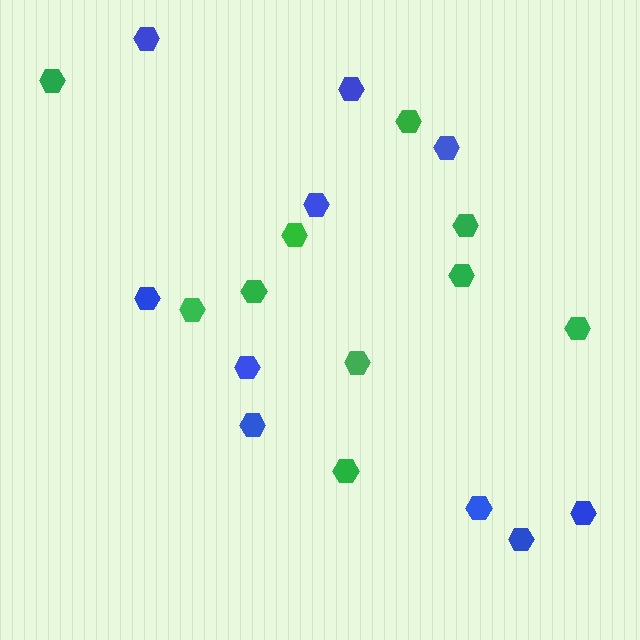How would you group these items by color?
There are 2 groups: one group of green hexagons (10) and one group of blue hexagons (10).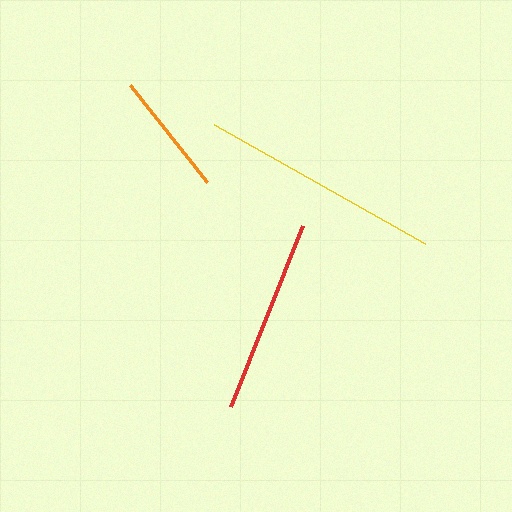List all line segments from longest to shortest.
From longest to shortest: yellow, red, orange.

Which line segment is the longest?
The yellow line is the longest at approximately 241 pixels.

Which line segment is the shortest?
The orange line is the shortest at approximately 123 pixels.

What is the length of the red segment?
The red segment is approximately 195 pixels long.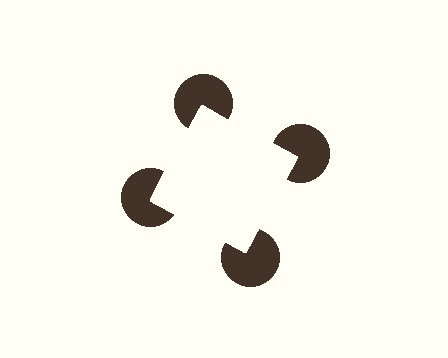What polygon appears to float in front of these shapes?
An illusory square — its edges are inferred from the aligned wedge cuts in the pac-man discs, not physically drawn.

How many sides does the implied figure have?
4 sides.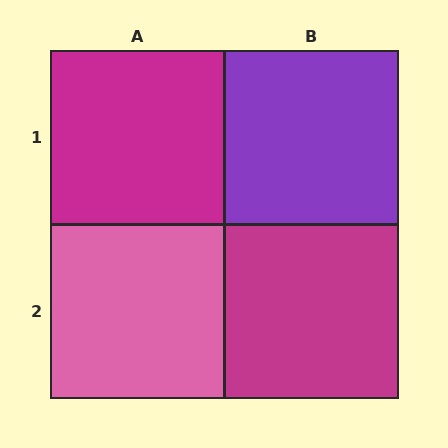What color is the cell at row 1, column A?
Magenta.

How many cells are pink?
1 cell is pink.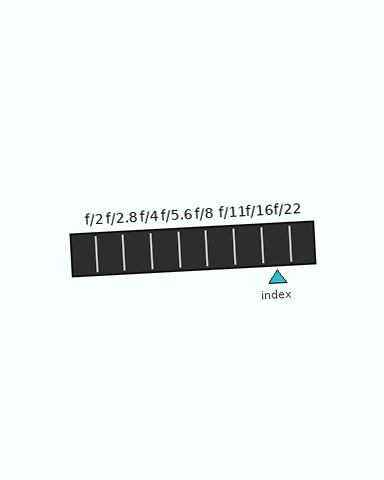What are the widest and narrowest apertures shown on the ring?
The widest aperture shown is f/2 and the narrowest is f/22.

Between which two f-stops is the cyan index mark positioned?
The index mark is between f/16 and f/22.